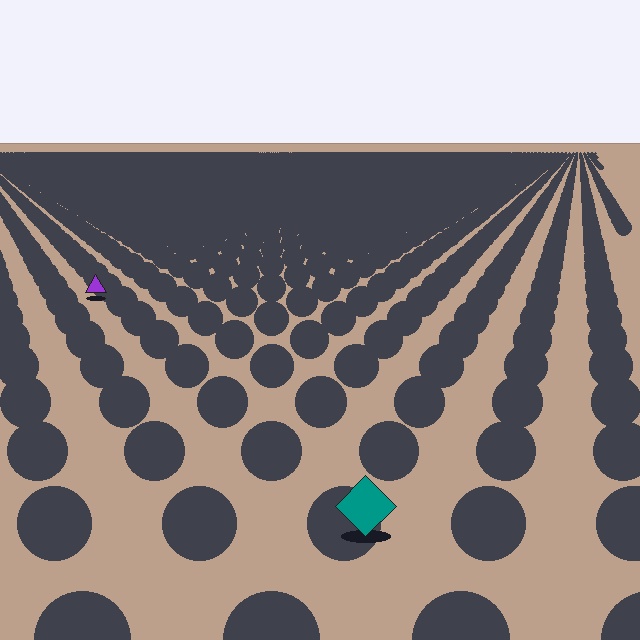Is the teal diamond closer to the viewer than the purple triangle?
Yes. The teal diamond is closer — you can tell from the texture gradient: the ground texture is coarser near it.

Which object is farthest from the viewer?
The purple triangle is farthest from the viewer. It appears smaller and the ground texture around it is denser.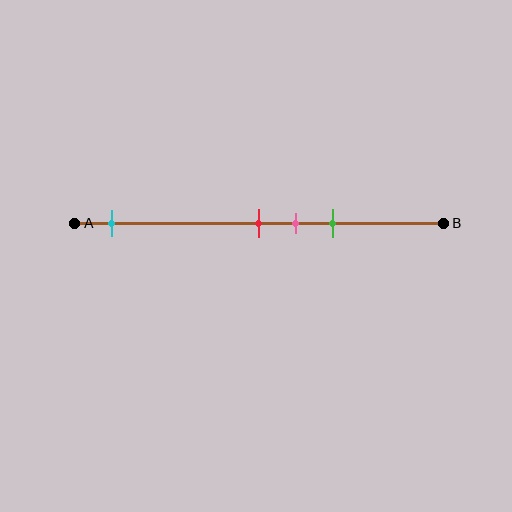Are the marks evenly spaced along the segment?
No, the marks are not evenly spaced.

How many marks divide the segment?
There are 4 marks dividing the segment.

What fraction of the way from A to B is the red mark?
The red mark is approximately 50% (0.5) of the way from A to B.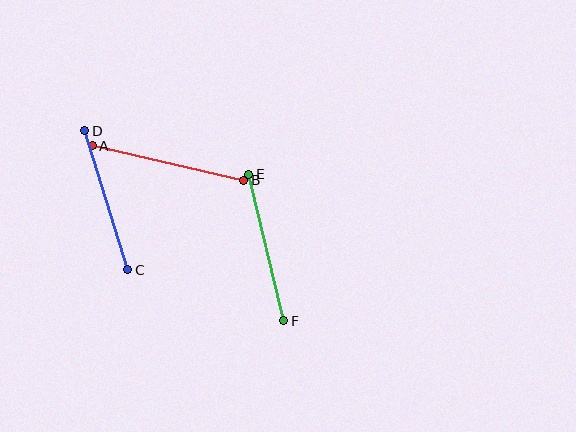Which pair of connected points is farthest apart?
Points A and B are farthest apart.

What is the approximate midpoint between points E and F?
The midpoint is at approximately (266, 247) pixels.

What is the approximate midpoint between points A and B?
The midpoint is at approximately (168, 163) pixels.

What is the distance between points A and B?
The distance is approximately 156 pixels.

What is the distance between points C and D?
The distance is approximately 146 pixels.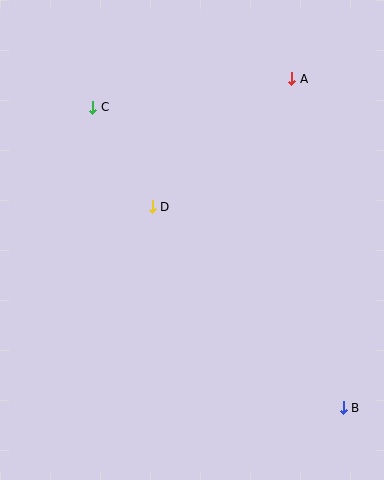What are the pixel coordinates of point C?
Point C is at (93, 107).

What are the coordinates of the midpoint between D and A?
The midpoint between D and A is at (222, 143).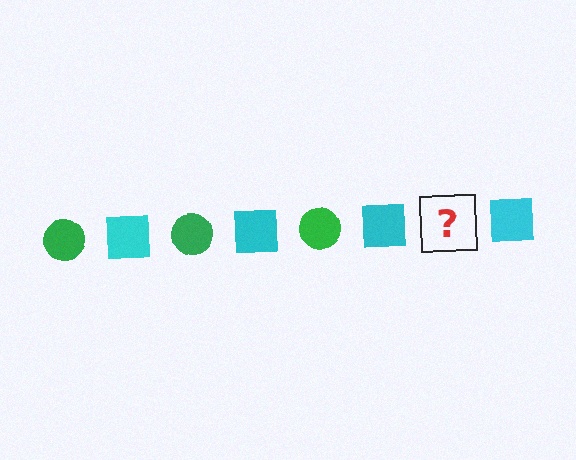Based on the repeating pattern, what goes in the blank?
The blank should be a green circle.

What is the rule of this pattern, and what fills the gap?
The rule is that the pattern alternates between green circle and cyan square. The gap should be filled with a green circle.